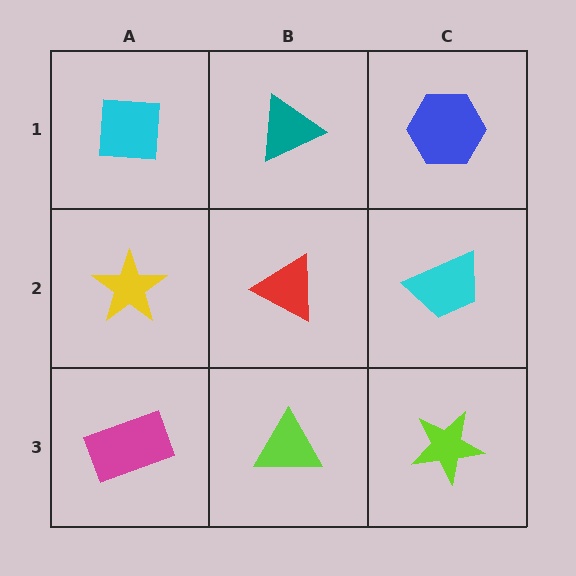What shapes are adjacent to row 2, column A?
A cyan square (row 1, column A), a magenta rectangle (row 3, column A), a red triangle (row 2, column B).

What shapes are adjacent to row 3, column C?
A cyan trapezoid (row 2, column C), a lime triangle (row 3, column B).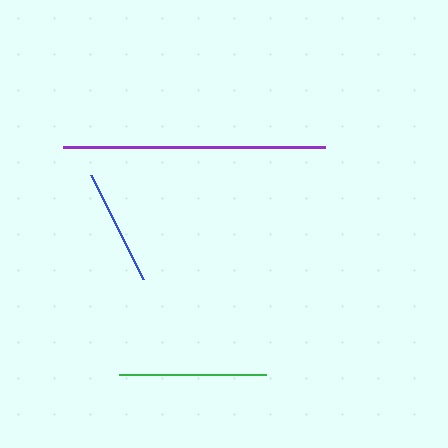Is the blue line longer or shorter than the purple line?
The purple line is longer than the blue line.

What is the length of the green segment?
The green segment is approximately 147 pixels long.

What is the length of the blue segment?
The blue segment is approximately 117 pixels long.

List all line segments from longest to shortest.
From longest to shortest: purple, green, blue.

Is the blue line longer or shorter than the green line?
The green line is longer than the blue line.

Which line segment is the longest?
The purple line is the longest at approximately 262 pixels.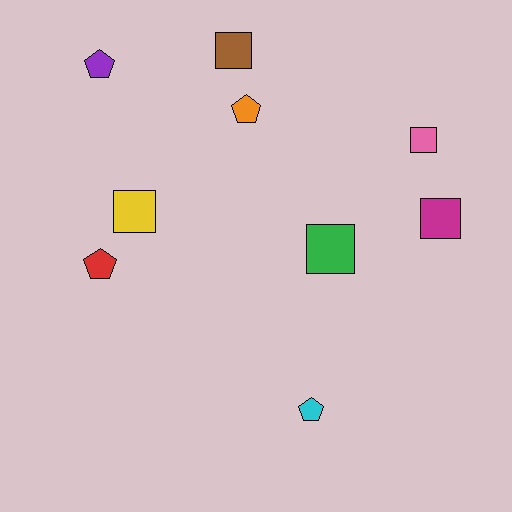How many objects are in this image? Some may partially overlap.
There are 9 objects.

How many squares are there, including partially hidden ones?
There are 5 squares.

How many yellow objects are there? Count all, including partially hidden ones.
There is 1 yellow object.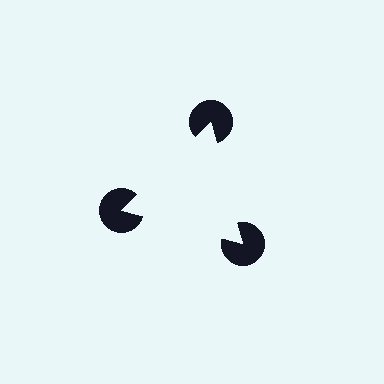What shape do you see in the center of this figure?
An illusory triangle — its edges are inferred from the aligned wedge cuts in the pac-man discs, not physically drawn.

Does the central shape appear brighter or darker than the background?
It typically appears slightly brighter than the background, even though no actual brightness change is drawn.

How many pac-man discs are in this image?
There are 3 — one at each vertex of the illusory triangle.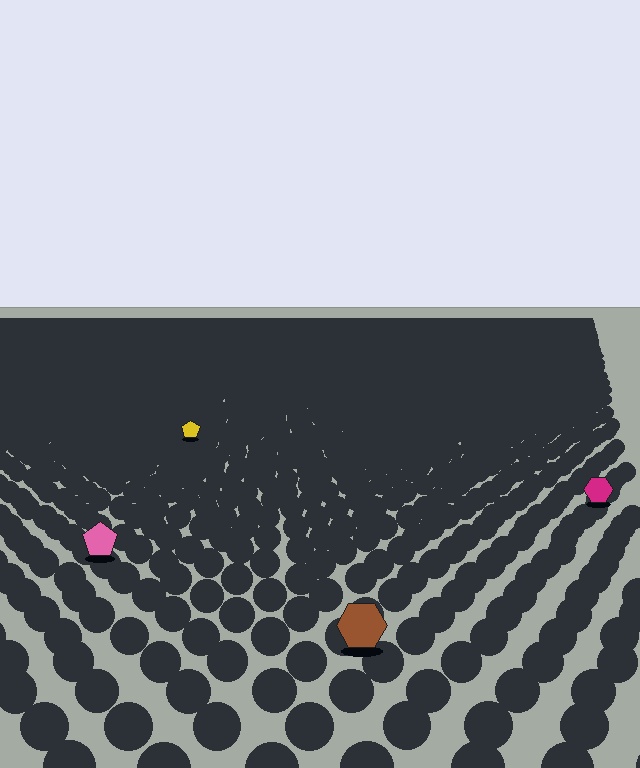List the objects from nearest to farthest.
From nearest to farthest: the brown hexagon, the pink pentagon, the magenta hexagon, the yellow pentagon.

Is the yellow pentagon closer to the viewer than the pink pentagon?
No. The pink pentagon is closer — you can tell from the texture gradient: the ground texture is coarser near it.